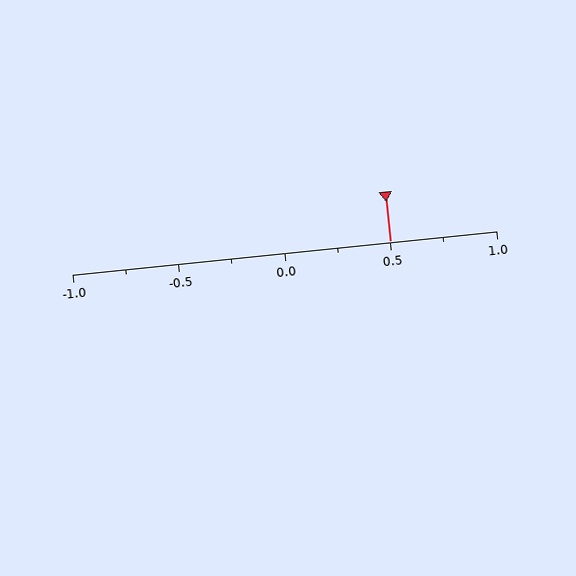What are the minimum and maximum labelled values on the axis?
The axis runs from -1.0 to 1.0.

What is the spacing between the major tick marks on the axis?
The major ticks are spaced 0.5 apart.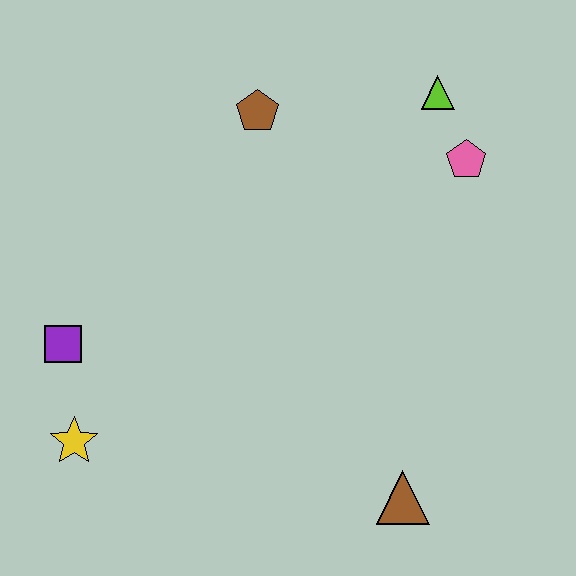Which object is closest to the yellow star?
The purple square is closest to the yellow star.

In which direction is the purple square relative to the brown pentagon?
The purple square is below the brown pentagon.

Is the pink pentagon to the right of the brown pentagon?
Yes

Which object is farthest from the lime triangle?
The yellow star is farthest from the lime triangle.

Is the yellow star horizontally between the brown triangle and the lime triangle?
No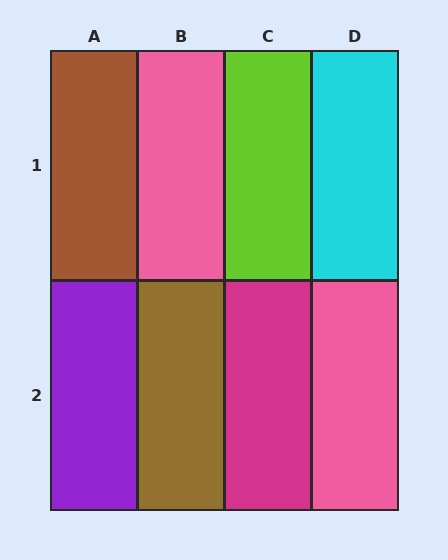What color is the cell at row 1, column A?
Brown.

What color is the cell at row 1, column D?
Cyan.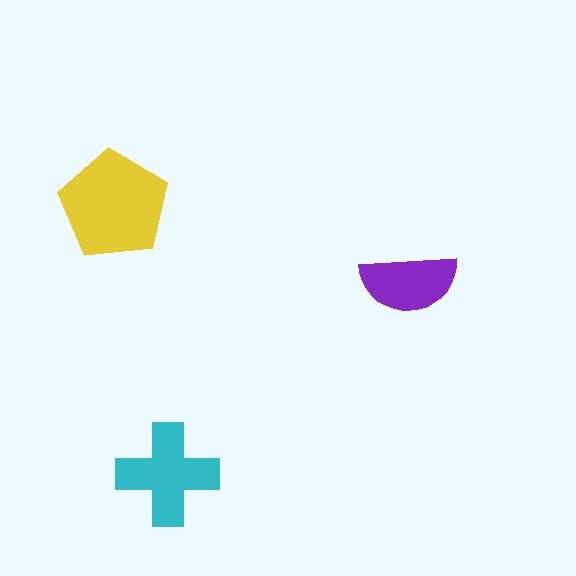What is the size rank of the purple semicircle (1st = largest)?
3rd.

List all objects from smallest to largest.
The purple semicircle, the cyan cross, the yellow pentagon.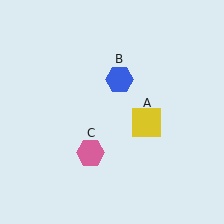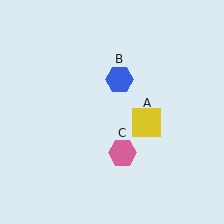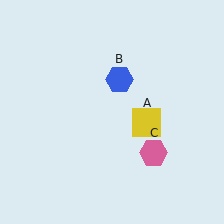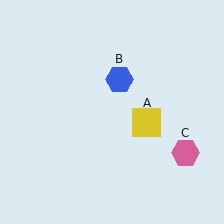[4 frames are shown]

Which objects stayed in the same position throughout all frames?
Yellow square (object A) and blue hexagon (object B) remained stationary.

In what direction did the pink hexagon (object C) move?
The pink hexagon (object C) moved right.